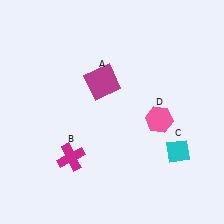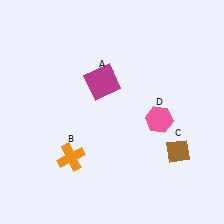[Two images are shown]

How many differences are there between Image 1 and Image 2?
There are 2 differences between the two images.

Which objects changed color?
B changed from magenta to orange. C changed from cyan to brown.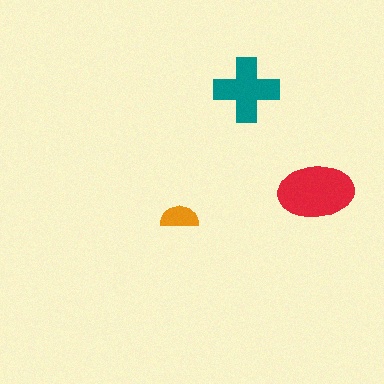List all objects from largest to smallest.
The red ellipse, the teal cross, the orange semicircle.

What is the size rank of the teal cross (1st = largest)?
2nd.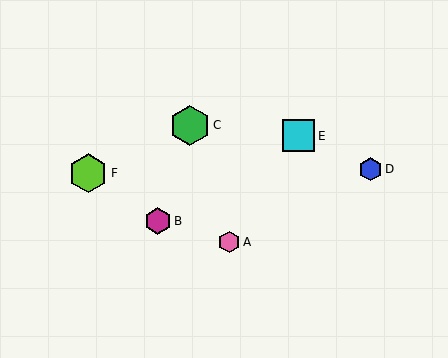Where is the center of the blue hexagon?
The center of the blue hexagon is at (370, 169).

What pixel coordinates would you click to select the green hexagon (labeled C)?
Click at (190, 125) to select the green hexagon C.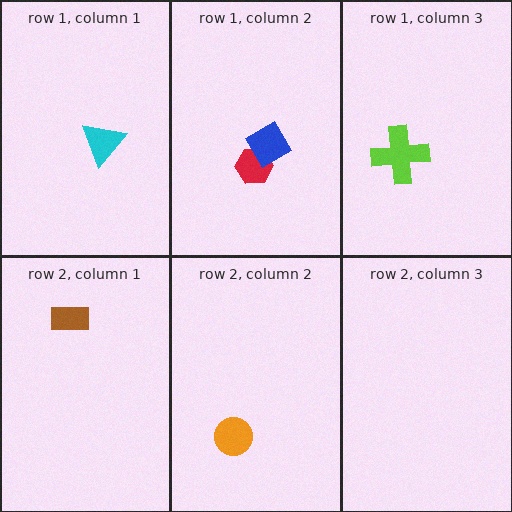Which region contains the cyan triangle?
The row 1, column 1 region.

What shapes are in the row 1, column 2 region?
The red hexagon, the blue diamond.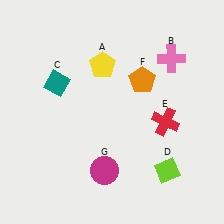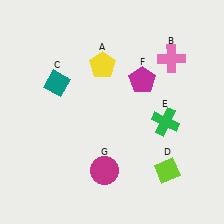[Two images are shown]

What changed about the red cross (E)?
In Image 1, E is red. In Image 2, it changed to green.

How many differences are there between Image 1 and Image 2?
There are 2 differences between the two images.